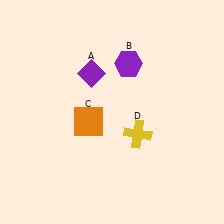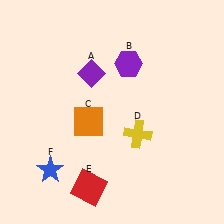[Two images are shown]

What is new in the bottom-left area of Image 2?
A red square (E) was added in the bottom-left area of Image 2.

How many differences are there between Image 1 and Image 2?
There are 2 differences between the two images.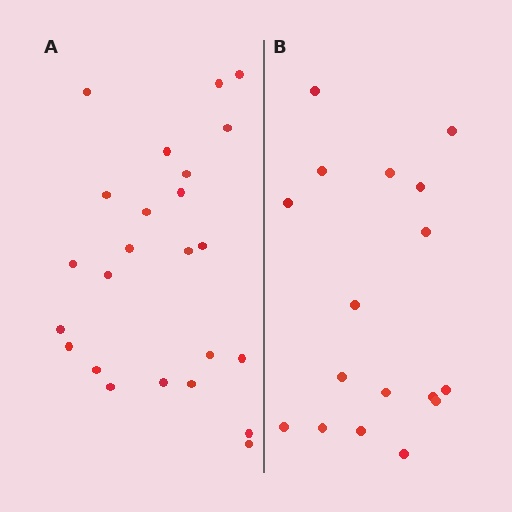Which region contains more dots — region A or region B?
Region A (the left region) has more dots.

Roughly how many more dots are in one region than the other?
Region A has roughly 8 or so more dots than region B.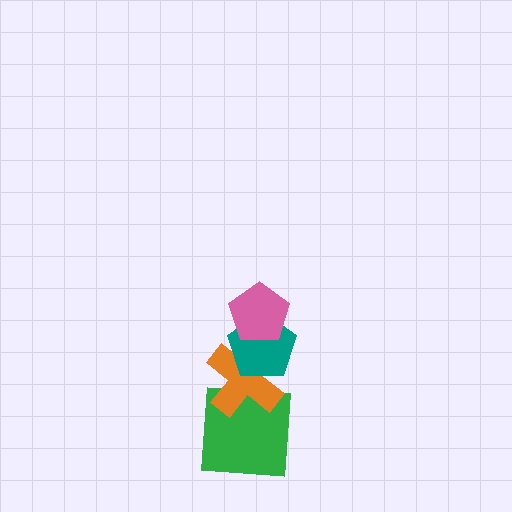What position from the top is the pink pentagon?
The pink pentagon is 1st from the top.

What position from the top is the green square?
The green square is 4th from the top.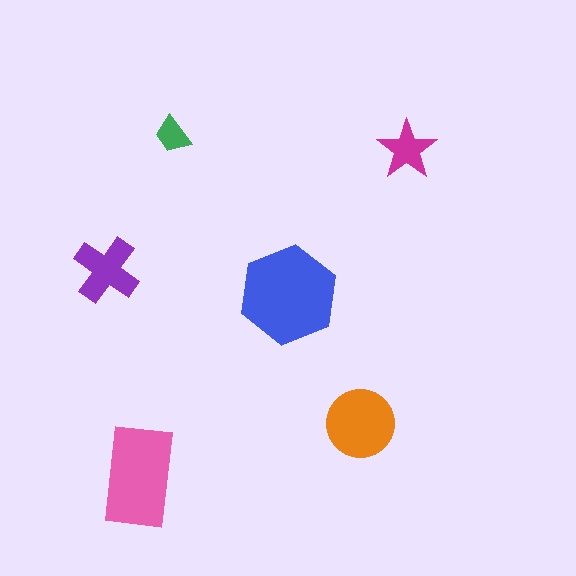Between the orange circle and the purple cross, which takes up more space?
The orange circle.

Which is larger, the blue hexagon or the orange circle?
The blue hexagon.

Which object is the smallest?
The green trapezoid.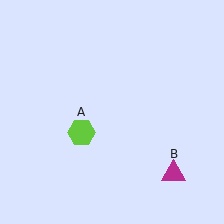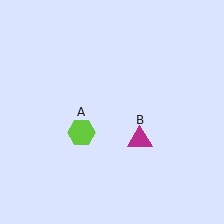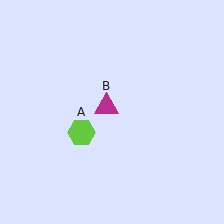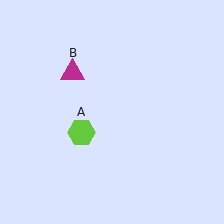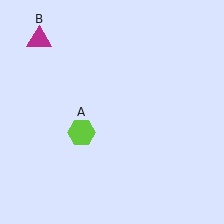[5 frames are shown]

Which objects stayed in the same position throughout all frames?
Lime hexagon (object A) remained stationary.